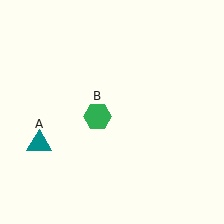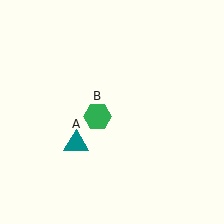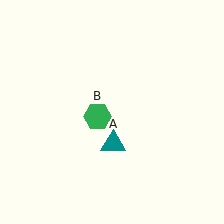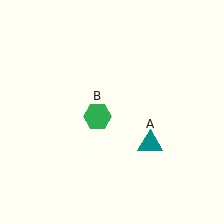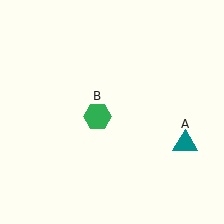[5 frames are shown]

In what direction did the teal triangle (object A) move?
The teal triangle (object A) moved right.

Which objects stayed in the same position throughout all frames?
Green hexagon (object B) remained stationary.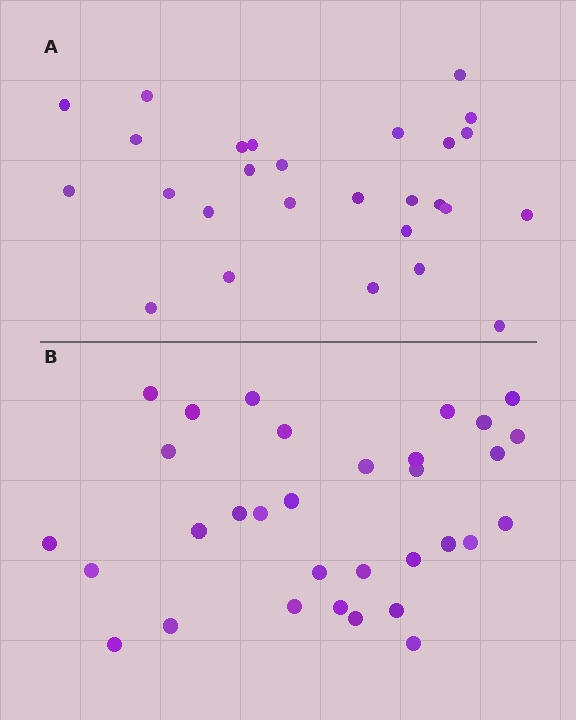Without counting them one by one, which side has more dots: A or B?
Region B (the bottom region) has more dots.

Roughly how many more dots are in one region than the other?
Region B has about 5 more dots than region A.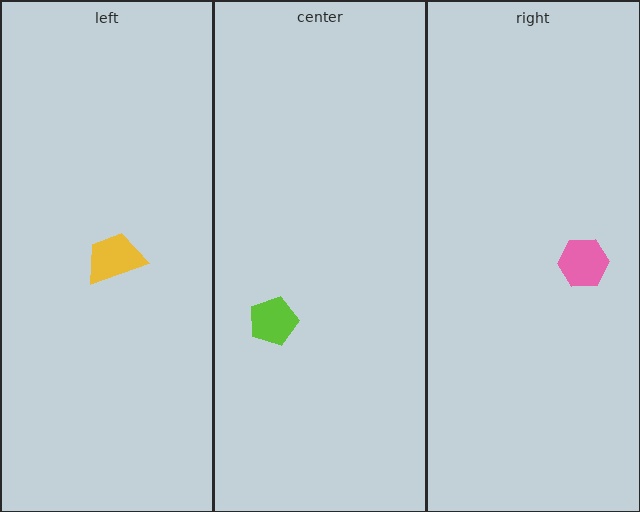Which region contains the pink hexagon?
The right region.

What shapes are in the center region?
The lime pentagon.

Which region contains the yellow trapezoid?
The left region.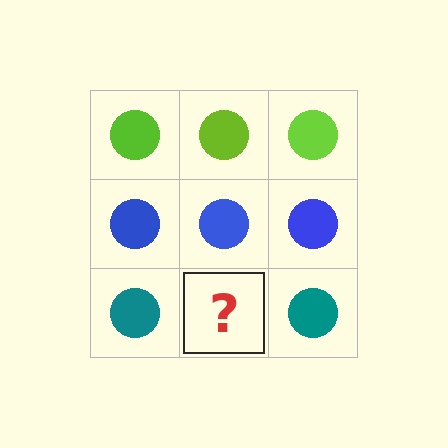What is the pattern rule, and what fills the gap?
The rule is that each row has a consistent color. The gap should be filled with a teal circle.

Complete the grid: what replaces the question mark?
The question mark should be replaced with a teal circle.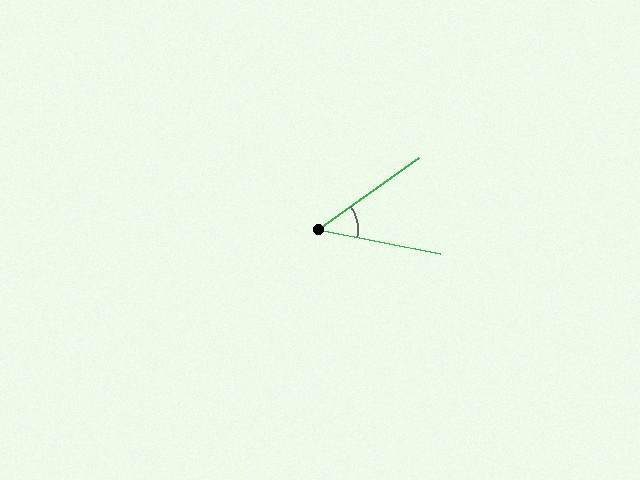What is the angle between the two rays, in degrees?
Approximately 46 degrees.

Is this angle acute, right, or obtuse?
It is acute.